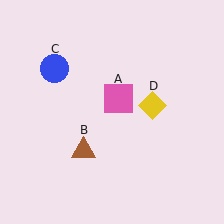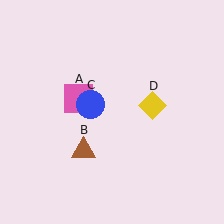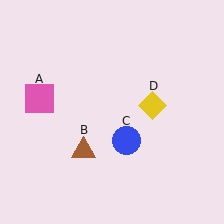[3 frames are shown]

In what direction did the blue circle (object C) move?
The blue circle (object C) moved down and to the right.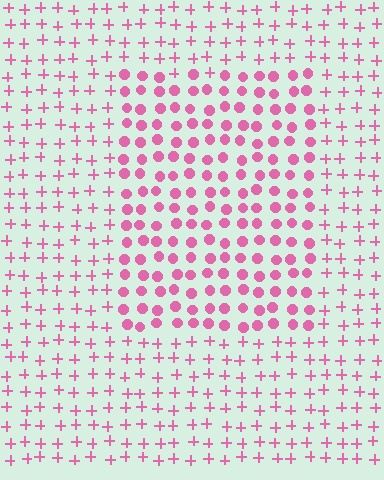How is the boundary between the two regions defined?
The boundary is defined by a change in element shape: circles inside vs. plus signs outside. All elements share the same color and spacing.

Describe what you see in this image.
The image is filled with small pink elements arranged in a uniform grid. A rectangle-shaped region contains circles, while the surrounding area contains plus signs. The boundary is defined purely by the change in element shape.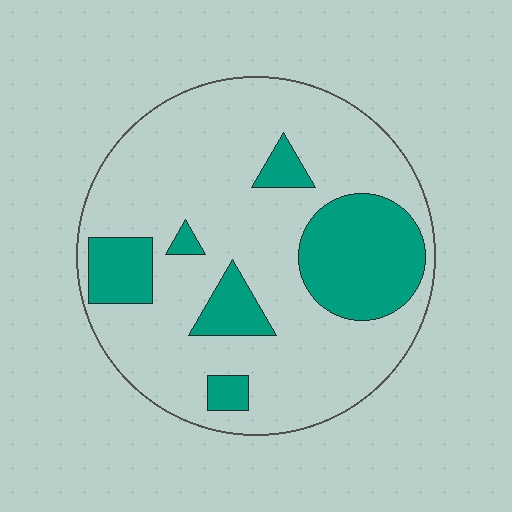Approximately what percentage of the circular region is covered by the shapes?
Approximately 25%.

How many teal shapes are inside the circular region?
6.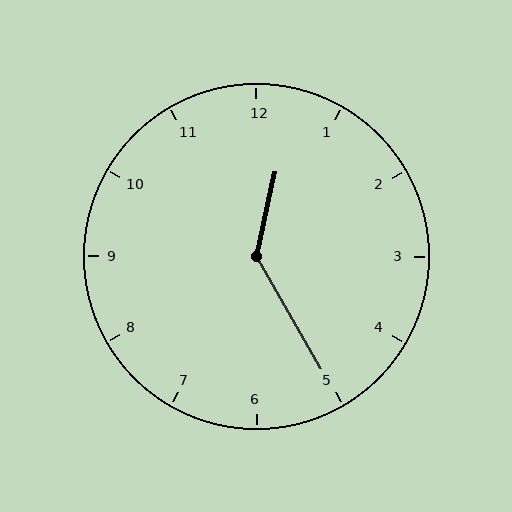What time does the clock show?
12:25.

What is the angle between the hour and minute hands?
Approximately 138 degrees.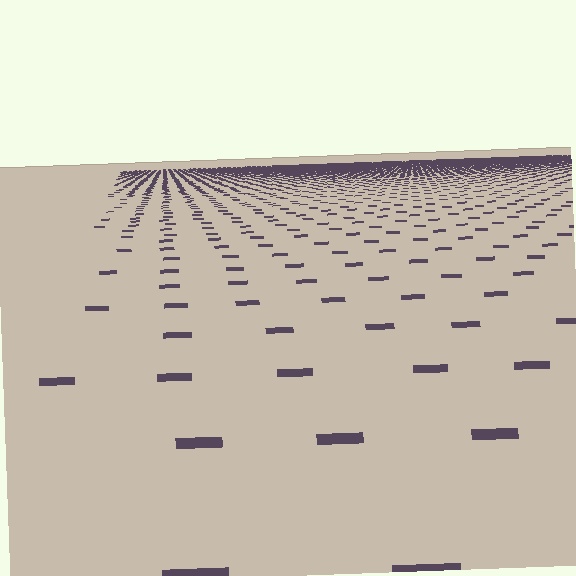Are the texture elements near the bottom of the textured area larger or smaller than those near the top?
Larger. Near the bottom, elements are closer to the viewer and appear at a bigger on-screen size.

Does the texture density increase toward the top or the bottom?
Density increases toward the top.